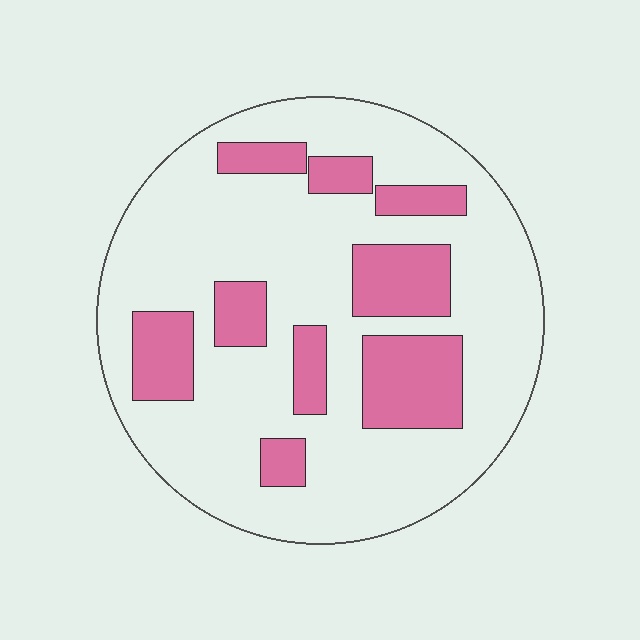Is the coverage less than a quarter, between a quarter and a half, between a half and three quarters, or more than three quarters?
Less than a quarter.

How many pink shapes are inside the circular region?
9.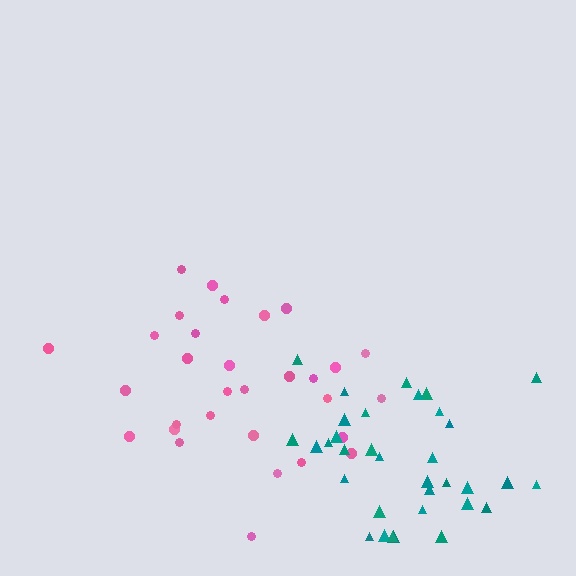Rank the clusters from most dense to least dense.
teal, pink.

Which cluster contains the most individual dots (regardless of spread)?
Teal (34).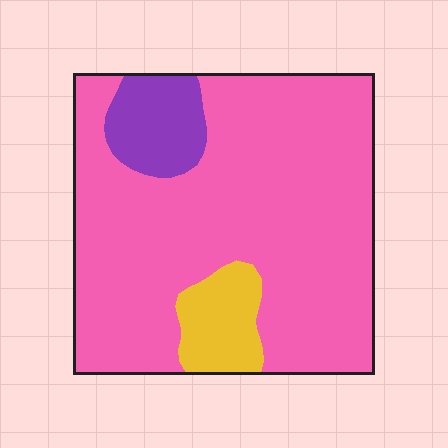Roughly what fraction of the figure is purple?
Purple covers roughly 10% of the figure.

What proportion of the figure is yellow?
Yellow takes up less than a quarter of the figure.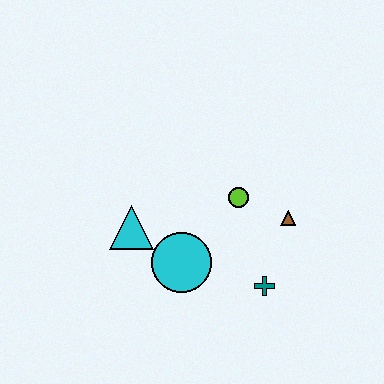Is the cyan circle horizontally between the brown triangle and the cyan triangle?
Yes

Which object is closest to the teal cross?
The brown triangle is closest to the teal cross.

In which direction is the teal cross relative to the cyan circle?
The teal cross is to the right of the cyan circle.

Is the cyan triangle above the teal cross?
Yes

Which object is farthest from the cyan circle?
The brown triangle is farthest from the cyan circle.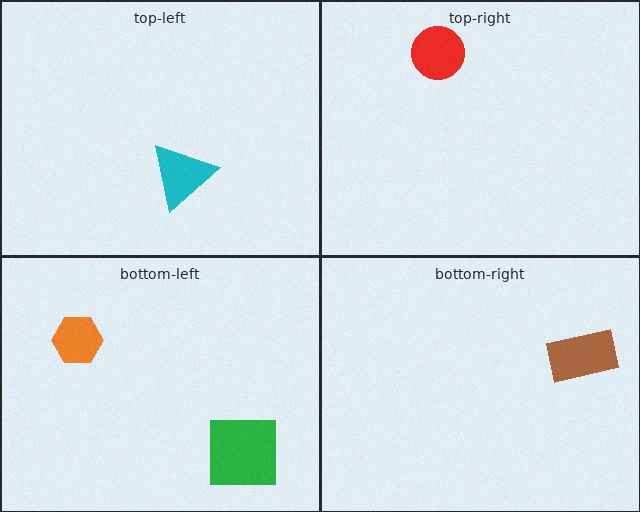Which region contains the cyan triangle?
The top-left region.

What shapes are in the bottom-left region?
The green square, the orange hexagon.